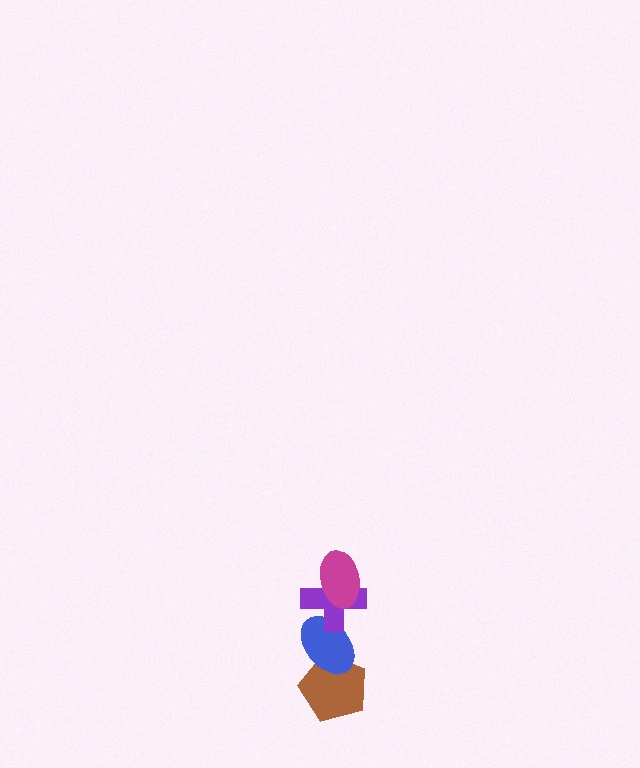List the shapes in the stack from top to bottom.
From top to bottom: the magenta ellipse, the purple cross, the blue ellipse, the brown pentagon.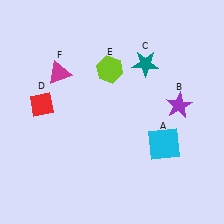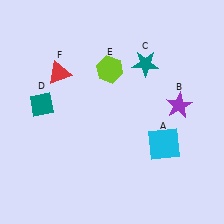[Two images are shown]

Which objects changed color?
D changed from red to teal. F changed from magenta to red.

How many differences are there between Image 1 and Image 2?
There are 2 differences between the two images.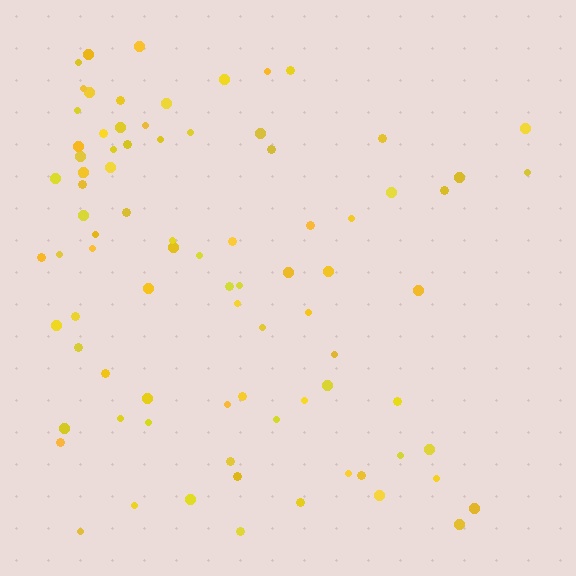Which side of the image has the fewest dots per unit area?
The right.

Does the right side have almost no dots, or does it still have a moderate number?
Still a moderate number, just noticeably fewer than the left.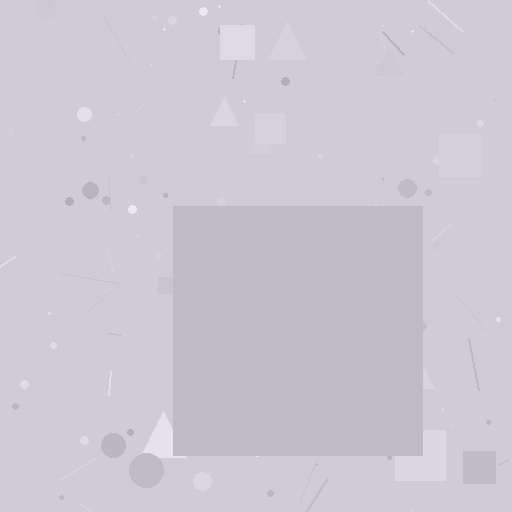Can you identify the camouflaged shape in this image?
The camouflaged shape is a square.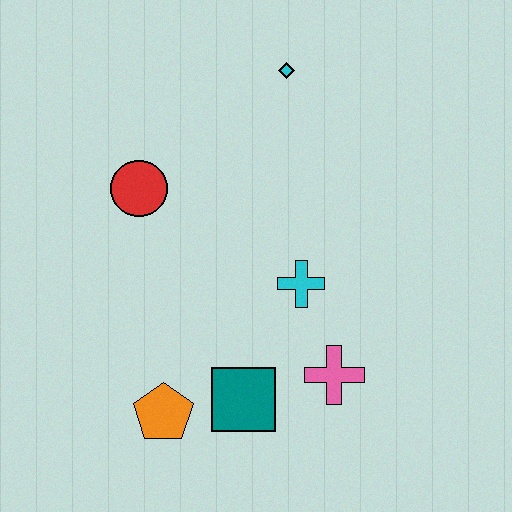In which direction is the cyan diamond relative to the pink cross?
The cyan diamond is above the pink cross.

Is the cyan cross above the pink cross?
Yes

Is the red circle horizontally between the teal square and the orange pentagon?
No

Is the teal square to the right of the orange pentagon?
Yes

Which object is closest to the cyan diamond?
The red circle is closest to the cyan diamond.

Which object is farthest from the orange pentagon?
The cyan diamond is farthest from the orange pentagon.